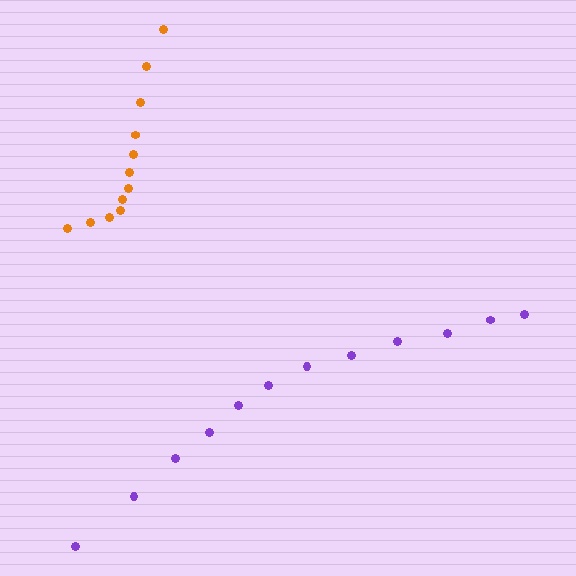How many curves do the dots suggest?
There are 2 distinct paths.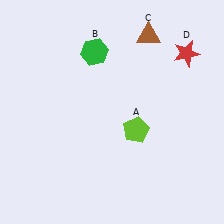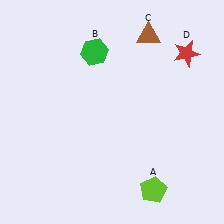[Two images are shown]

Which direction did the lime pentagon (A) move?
The lime pentagon (A) moved down.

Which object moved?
The lime pentagon (A) moved down.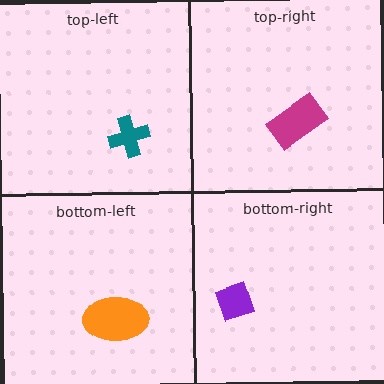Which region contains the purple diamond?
The bottom-right region.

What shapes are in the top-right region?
The magenta rectangle.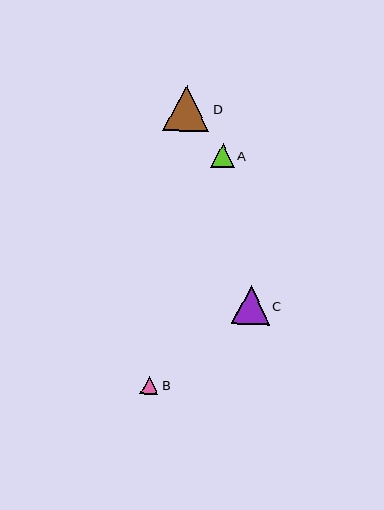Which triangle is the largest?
Triangle D is the largest with a size of approximately 46 pixels.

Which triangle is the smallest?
Triangle B is the smallest with a size of approximately 18 pixels.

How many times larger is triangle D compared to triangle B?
Triangle D is approximately 2.5 times the size of triangle B.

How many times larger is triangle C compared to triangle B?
Triangle C is approximately 2.1 times the size of triangle B.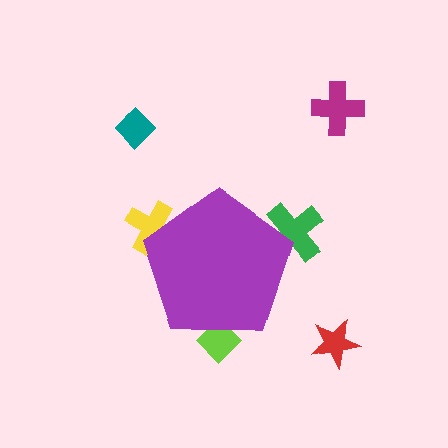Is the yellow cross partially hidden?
Yes, the yellow cross is partially hidden behind the purple pentagon.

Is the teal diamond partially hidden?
No, the teal diamond is fully visible.